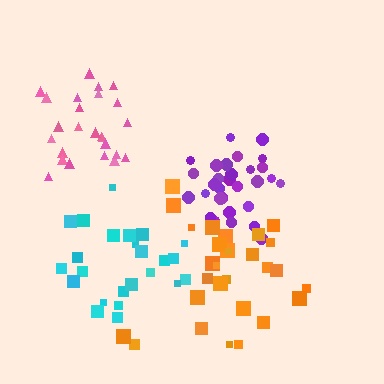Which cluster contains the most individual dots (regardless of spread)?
Purple (31).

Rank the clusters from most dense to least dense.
purple, pink, cyan, orange.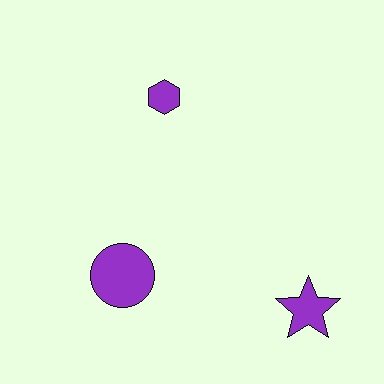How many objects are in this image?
There are 3 objects.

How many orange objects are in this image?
There are no orange objects.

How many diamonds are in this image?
There are no diamonds.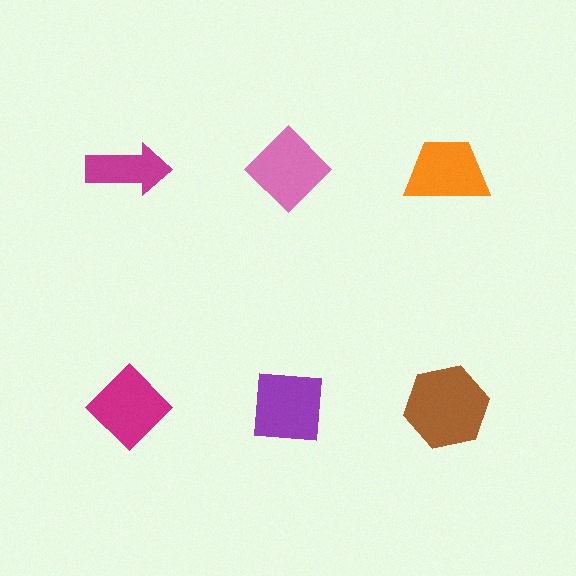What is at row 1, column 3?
An orange trapezoid.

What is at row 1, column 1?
A magenta arrow.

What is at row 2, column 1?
A magenta diamond.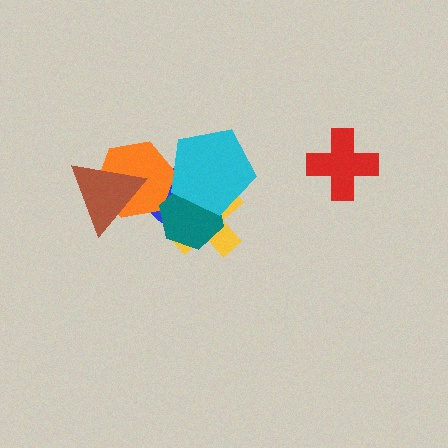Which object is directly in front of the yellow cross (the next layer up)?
The teal hexagon is directly in front of the yellow cross.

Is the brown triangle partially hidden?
No, no other shape covers it.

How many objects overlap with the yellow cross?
3 objects overlap with the yellow cross.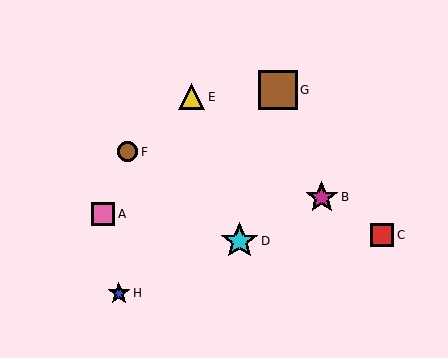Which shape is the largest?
The brown square (labeled G) is the largest.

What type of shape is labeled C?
Shape C is a red square.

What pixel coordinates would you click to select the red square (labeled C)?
Click at (382, 235) to select the red square C.